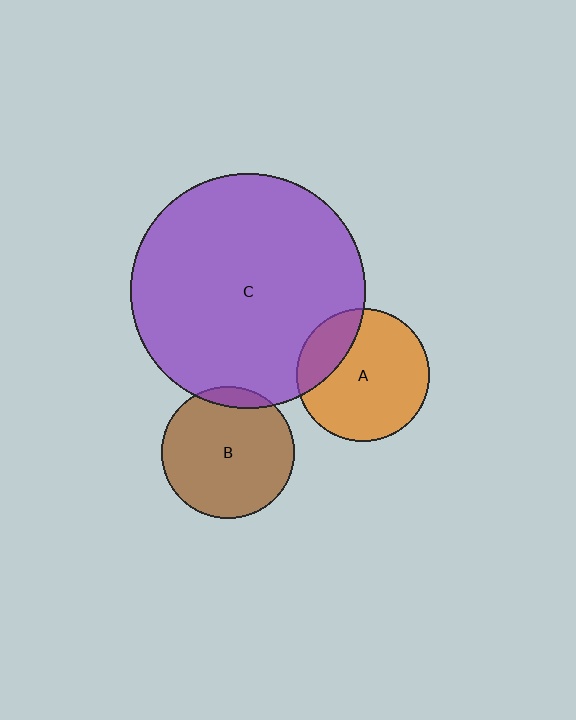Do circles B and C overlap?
Yes.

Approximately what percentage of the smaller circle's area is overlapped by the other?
Approximately 10%.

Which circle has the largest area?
Circle C (purple).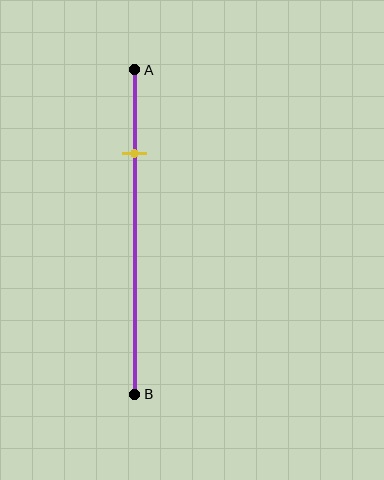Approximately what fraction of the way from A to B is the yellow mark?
The yellow mark is approximately 25% of the way from A to B.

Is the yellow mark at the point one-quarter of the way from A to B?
Yes, the mark is approximately at the one-quarter point.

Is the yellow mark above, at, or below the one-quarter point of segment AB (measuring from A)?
The yellow mark is approximately at the one-quarter point of segment AB.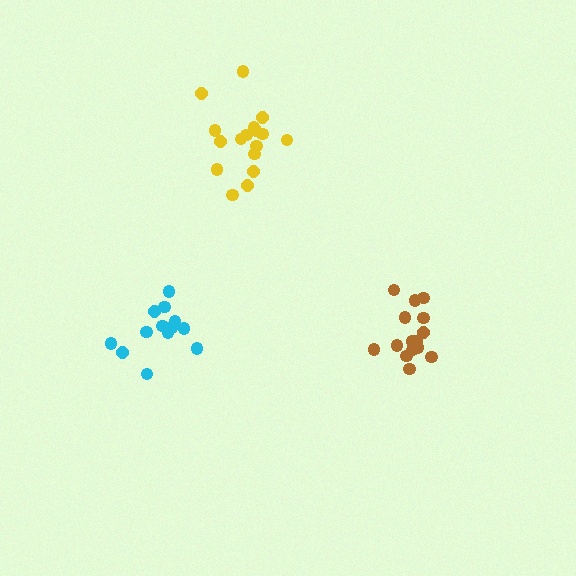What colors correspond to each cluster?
The clusters are colored: cyan, brown, yellow.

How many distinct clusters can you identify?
There are 3 distinct clusters.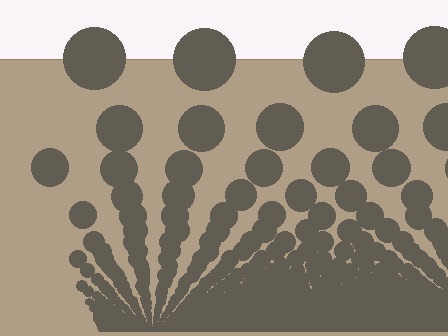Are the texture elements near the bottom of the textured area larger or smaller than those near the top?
Smaller. The gradient is inverted — elements near the bottom are smaller and denser.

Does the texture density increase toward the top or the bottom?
Density increases toward the bottom.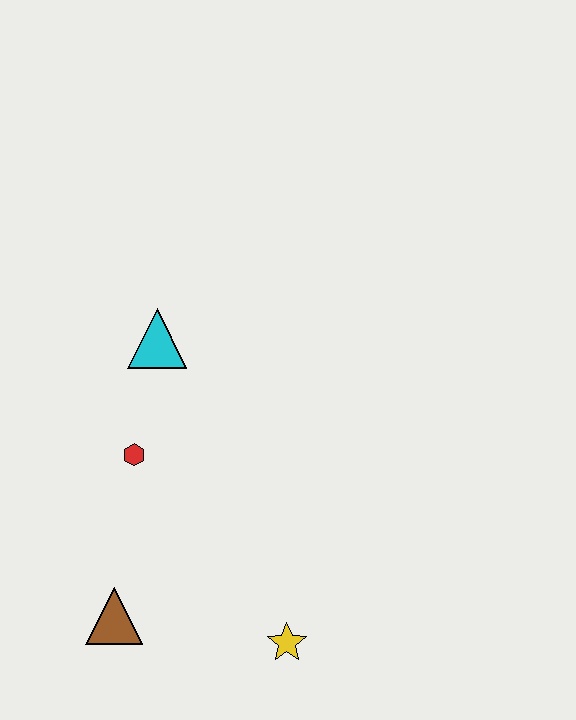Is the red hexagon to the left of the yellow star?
Yes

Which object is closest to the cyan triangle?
The red hexagon is closest to the cyan triangle.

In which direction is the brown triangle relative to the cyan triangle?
The brown triangle is below the cyan triangle.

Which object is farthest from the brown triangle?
The cyan triangle is farthest from the brown triangle.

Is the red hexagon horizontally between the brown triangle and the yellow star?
Yes